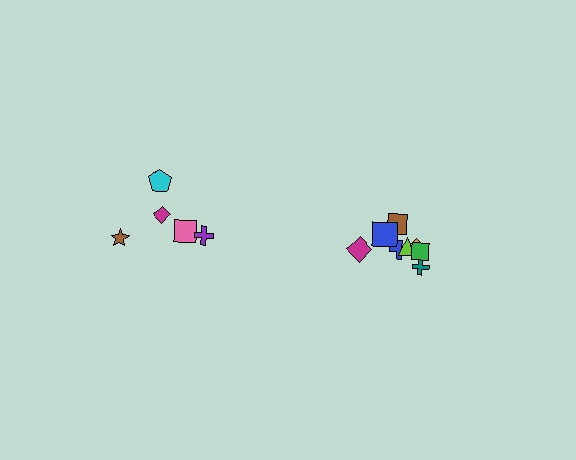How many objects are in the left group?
There are 5 objects.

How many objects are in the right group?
There are 8 objects.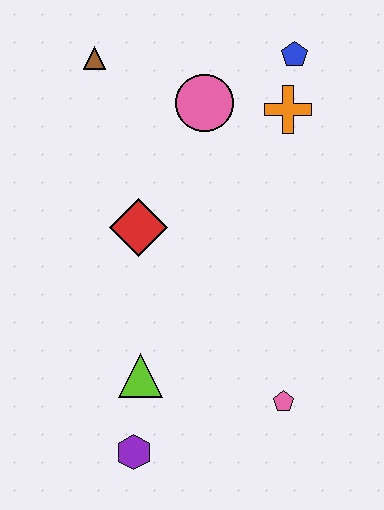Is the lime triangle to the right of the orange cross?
No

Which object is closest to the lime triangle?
The purple hexagon is closest to the lime triangle.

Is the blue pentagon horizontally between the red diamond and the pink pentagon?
No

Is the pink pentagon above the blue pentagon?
No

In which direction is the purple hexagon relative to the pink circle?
The purple hexagon is below the pink circle.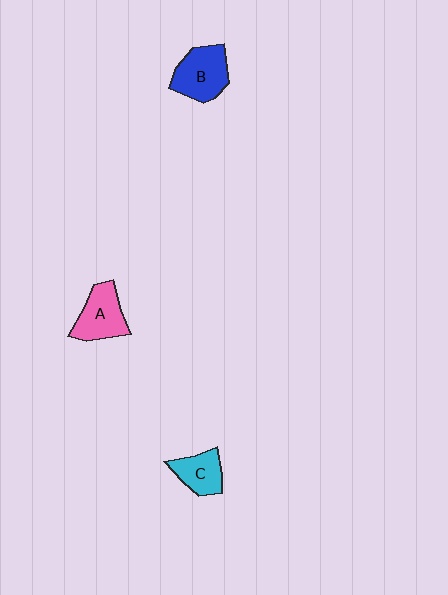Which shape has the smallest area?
Shape C (cyan).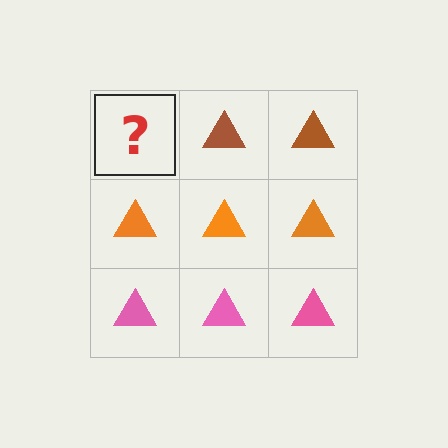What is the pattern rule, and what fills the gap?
The rule is that each row has a consistent color. The gap should be filled with a brown triangle.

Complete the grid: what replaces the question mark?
The question mark should be replaced with a brown triangle.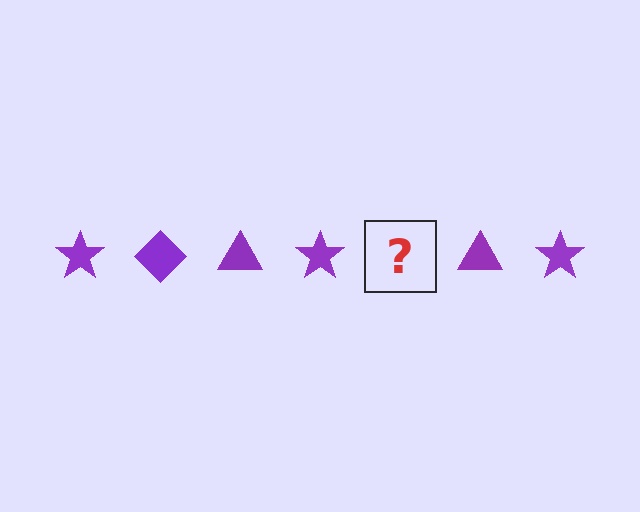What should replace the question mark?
The question mark should be replaced with a purple diamond.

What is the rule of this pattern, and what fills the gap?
The rule is that the pattern cycles through star, diamond, triangle shapes in purple. The gap should be filled with a purple diamond.